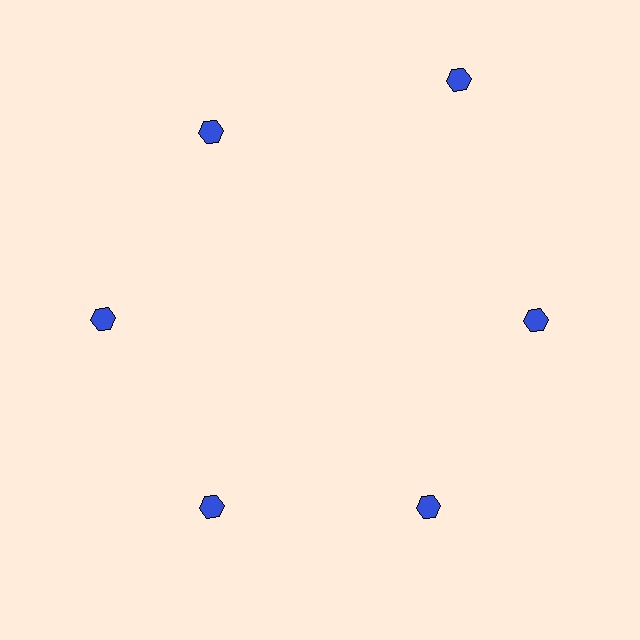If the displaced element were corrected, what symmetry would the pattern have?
It would have 6-fold rotational symmetry — the pattern would map onto itself every 60 degrees.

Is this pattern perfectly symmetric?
No. The 6 blue hexagons are arranged in a ring, but one element near the 1 o'clock position is pushed outward from the center, breaking the 6-fold rotational symmetry.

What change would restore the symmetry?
The symmetry would be restored by moving it inward, back onto the ring so that all 6 hexagons sit at equal angles and equal distance from the center.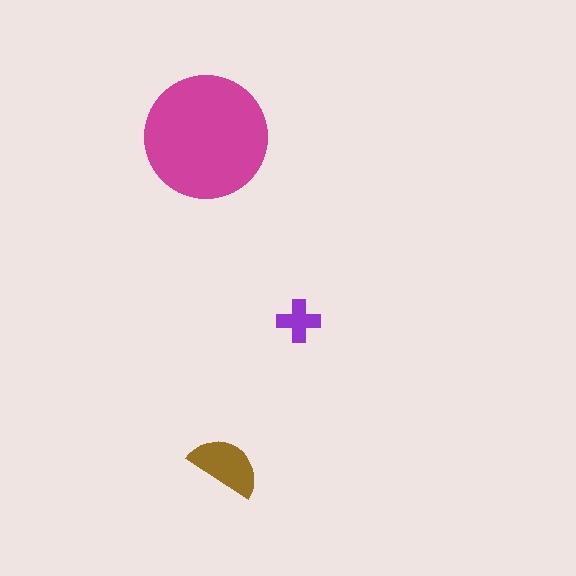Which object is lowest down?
The brown semicircle is bottommost.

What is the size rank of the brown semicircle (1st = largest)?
2nd.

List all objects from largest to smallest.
The magenta circle, the brown semicircle, the purple cross.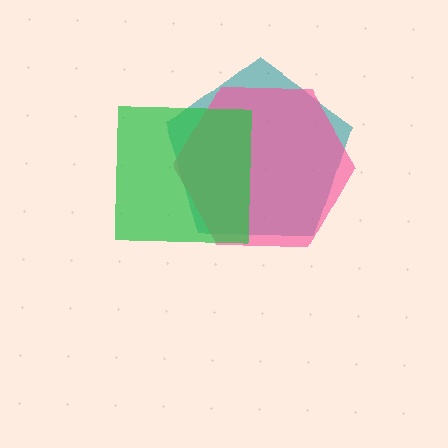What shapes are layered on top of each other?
The layered shapes are: a teal pentagon, a pink hexagon, a green square.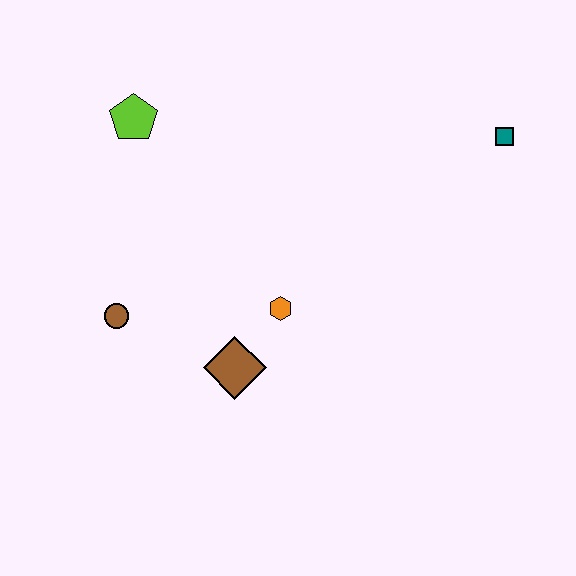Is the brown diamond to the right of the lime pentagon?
Yes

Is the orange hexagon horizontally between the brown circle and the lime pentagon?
No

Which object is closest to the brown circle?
The brown diamond is closest to the brown circle.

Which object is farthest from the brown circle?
The teal square is farthest from the brown circle.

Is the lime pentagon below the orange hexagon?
No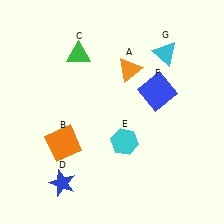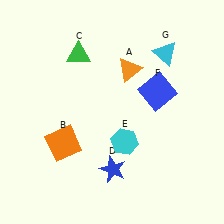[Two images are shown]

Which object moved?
The blue star (D) moved right.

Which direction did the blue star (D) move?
The blue star (D) moved right.